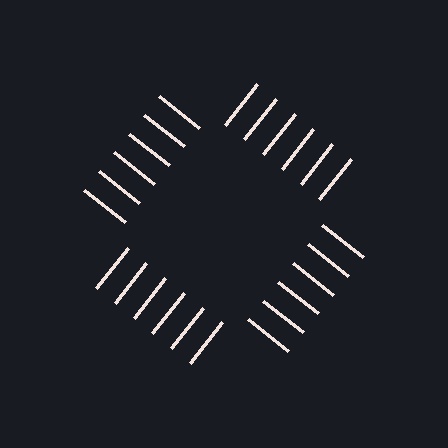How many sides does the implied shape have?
4 sides — the line-ends trace a square.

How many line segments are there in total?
24 — 6 along each of the 4 edges.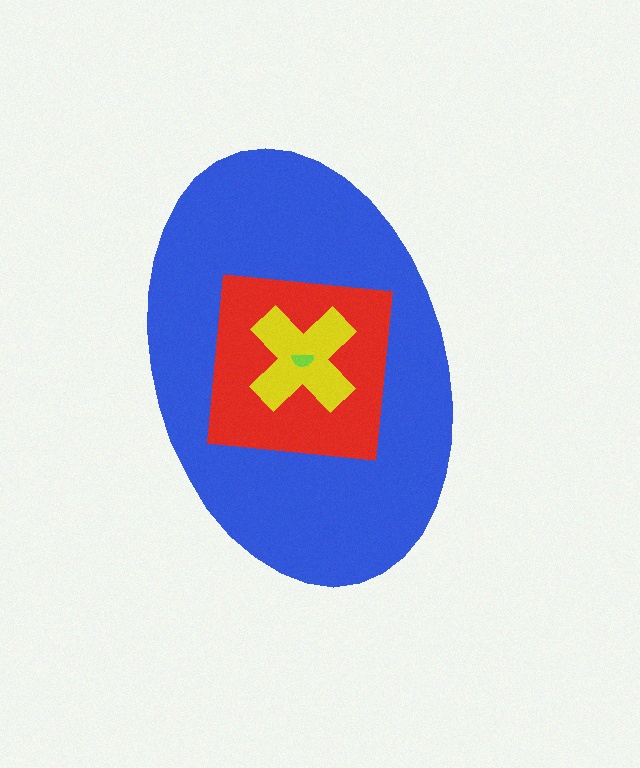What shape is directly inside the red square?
The yellow cross.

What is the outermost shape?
The blue ellipse.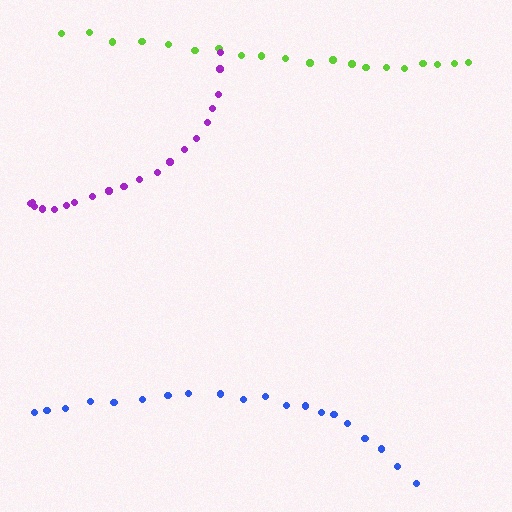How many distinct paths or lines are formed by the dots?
There are 3 distinct paths.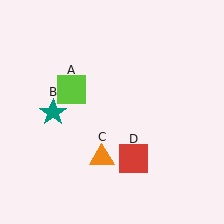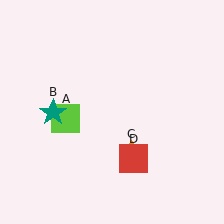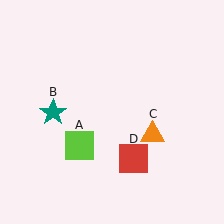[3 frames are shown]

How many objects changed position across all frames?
2 objects changed position: lime square (object A), orange triangle (object C).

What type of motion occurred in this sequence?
The lime square (object A), orange triangle (object C) rotated counterclockwise around the center of the scene.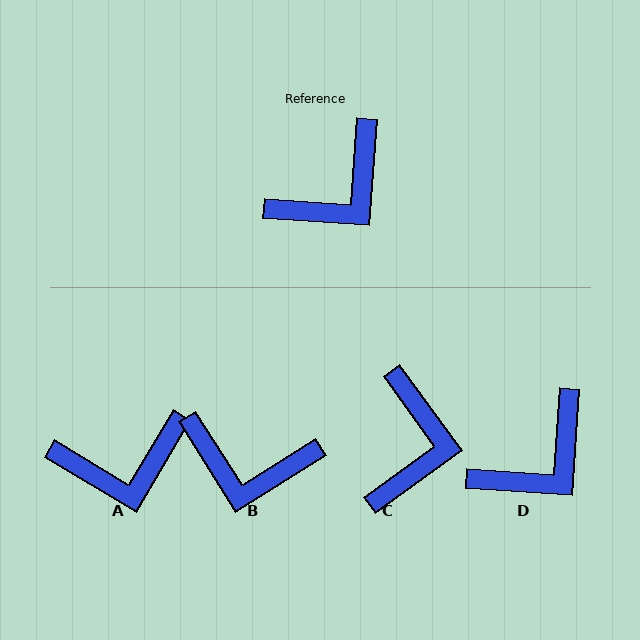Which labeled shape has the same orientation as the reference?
D.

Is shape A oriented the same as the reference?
No, it is off by about 27 degrees.